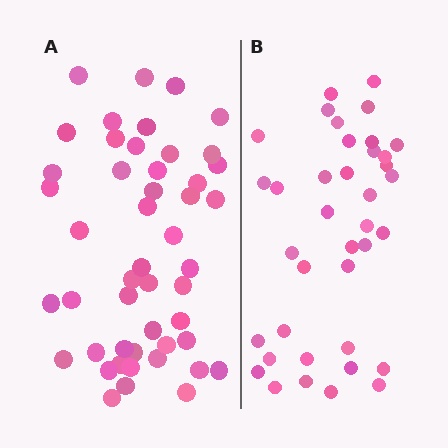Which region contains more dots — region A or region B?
Region A (the left region) has more dots.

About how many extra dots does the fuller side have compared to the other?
Region A has roughly 10 or so more dots than region B.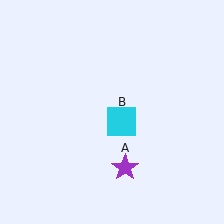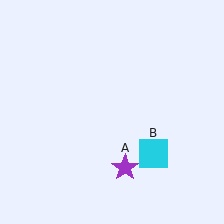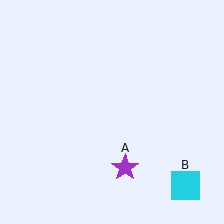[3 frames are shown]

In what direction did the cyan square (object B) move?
The cyan square (object B) moved down and to the right.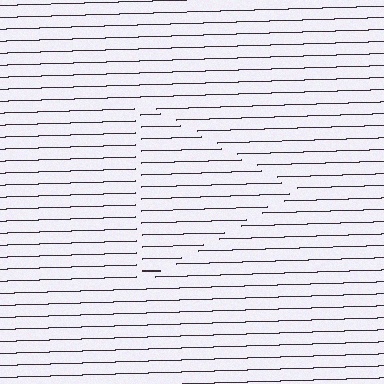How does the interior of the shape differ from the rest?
The interior of the shape contains the same grating, shifted by half a period — the contour is defined by the phase discontinuity where line-ends from the inner and outer gratings abut.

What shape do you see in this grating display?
An illusory triangle. The interior of the shape contains the same grating, shifted by half a period — the contour is defined by the phase discontinuity where line-ends from the inner and outer gratings abut.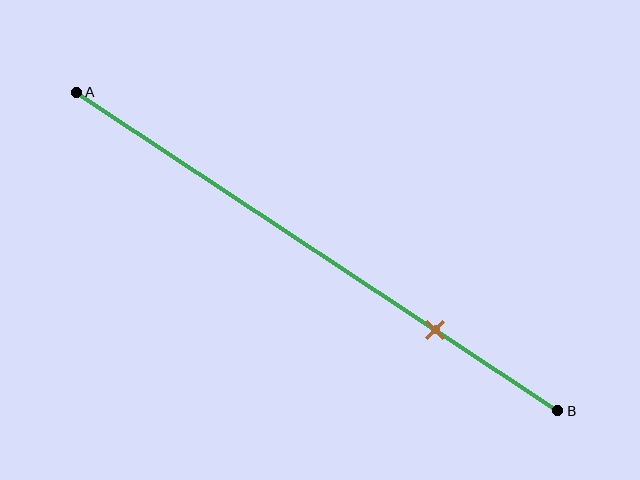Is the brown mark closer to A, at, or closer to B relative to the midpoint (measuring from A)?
The brown mark is closer to point B than the midpoint of segment AB.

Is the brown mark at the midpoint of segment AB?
No, the mark is at about 75% from A, not at the 50% midpoint.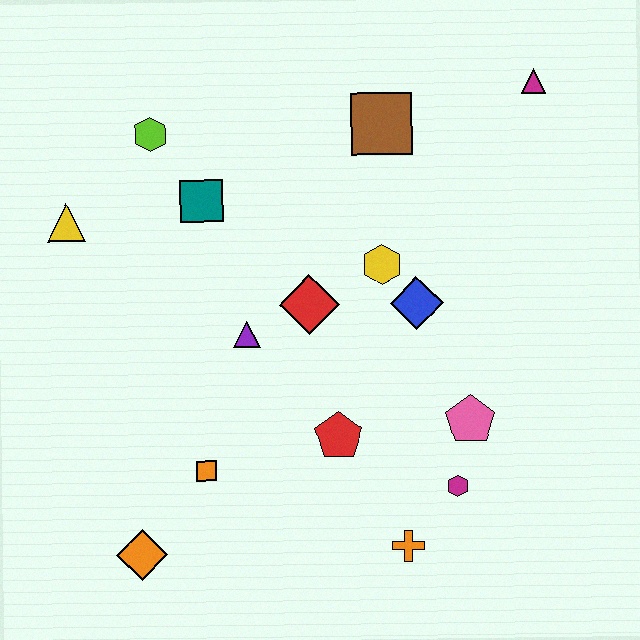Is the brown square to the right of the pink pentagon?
No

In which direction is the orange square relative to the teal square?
The orange square is below the teal square.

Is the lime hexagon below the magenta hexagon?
No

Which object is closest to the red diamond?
The purple triangle is closest to the red diamond.